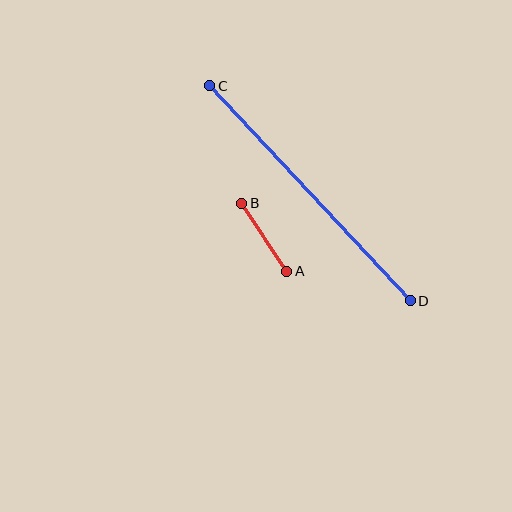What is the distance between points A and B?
The distance is approximately 81 pixels.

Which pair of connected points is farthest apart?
Points C and D are farthest apart.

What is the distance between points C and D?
The distance is approximately 294 pixels.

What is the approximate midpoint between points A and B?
The midpoint is at approximately (264, 237) pixels.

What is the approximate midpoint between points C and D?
The midpoint is at approximately (310, 193) pixels.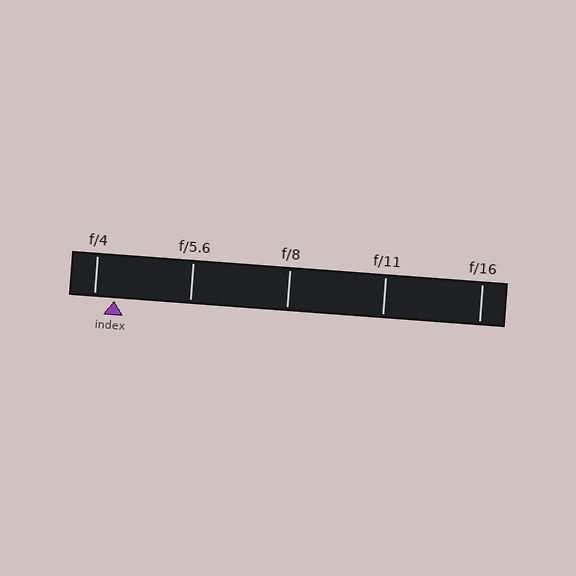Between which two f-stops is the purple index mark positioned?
The index mark is between f/4 and f/5.6.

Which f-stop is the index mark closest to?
The index mark is closest to f/4.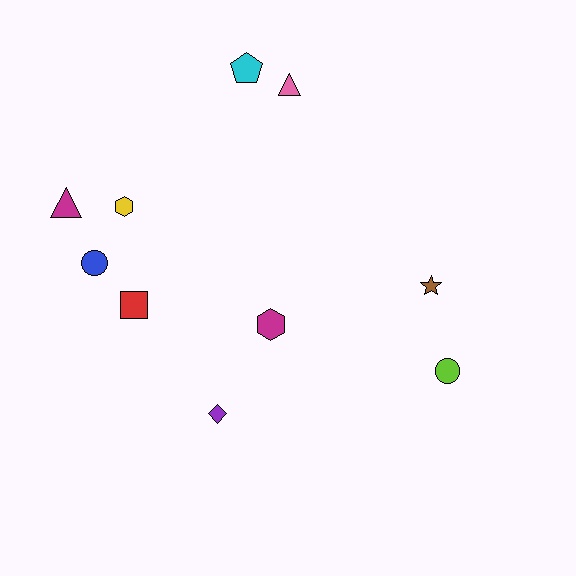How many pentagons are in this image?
There is 1 pentagon.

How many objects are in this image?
There are 10 objects.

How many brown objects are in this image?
There is 1 brown object.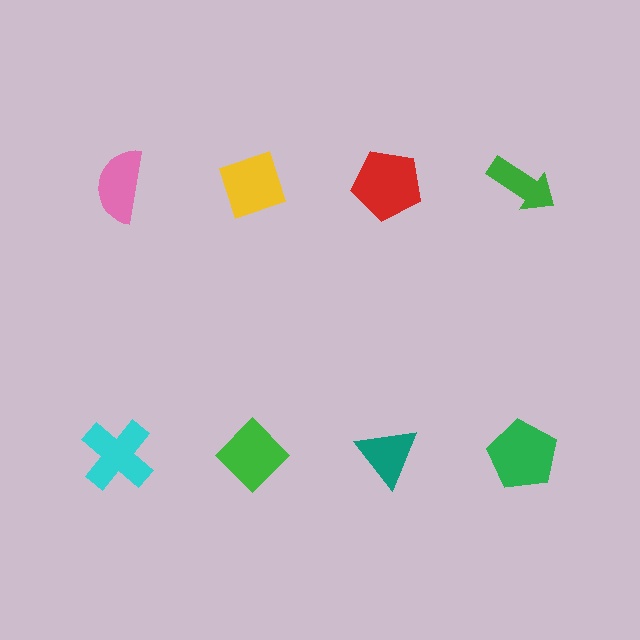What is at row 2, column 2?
A green diamond.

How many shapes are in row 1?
4 shapes.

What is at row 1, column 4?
A green arrow.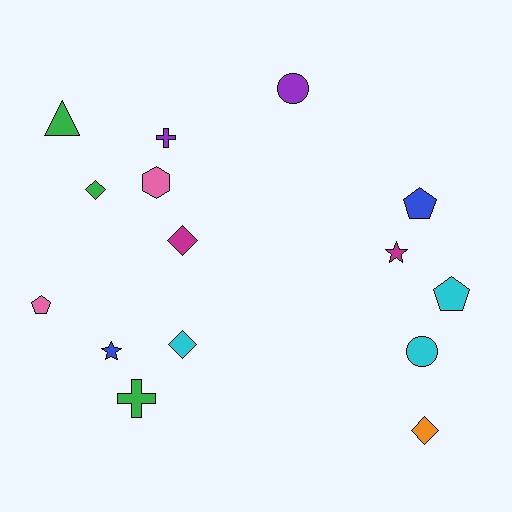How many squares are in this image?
There are no squares.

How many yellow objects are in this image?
There are no yellow objects.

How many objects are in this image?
There are 15 objects.